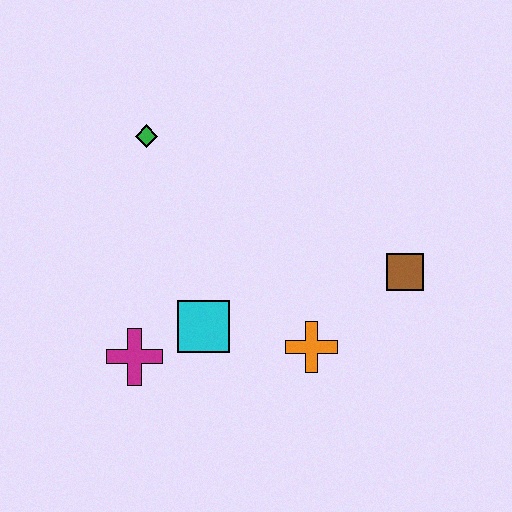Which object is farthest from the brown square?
The green diamond is farthest from the brown square.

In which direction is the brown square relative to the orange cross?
The brown square is to the right of the orange cross.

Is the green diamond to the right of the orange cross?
No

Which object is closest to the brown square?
The orange cross is closest to the brown square.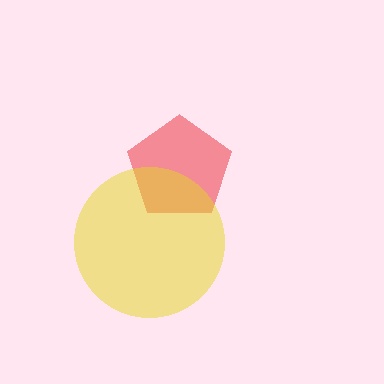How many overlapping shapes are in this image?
There are 2 overlapping shapes in the image.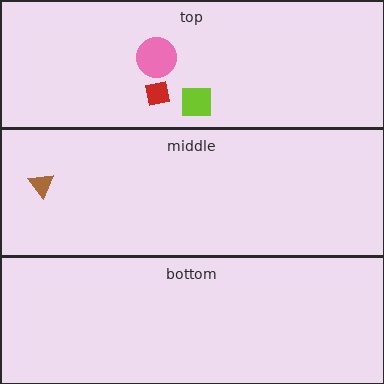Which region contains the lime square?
The top region.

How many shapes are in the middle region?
1.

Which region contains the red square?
The top region.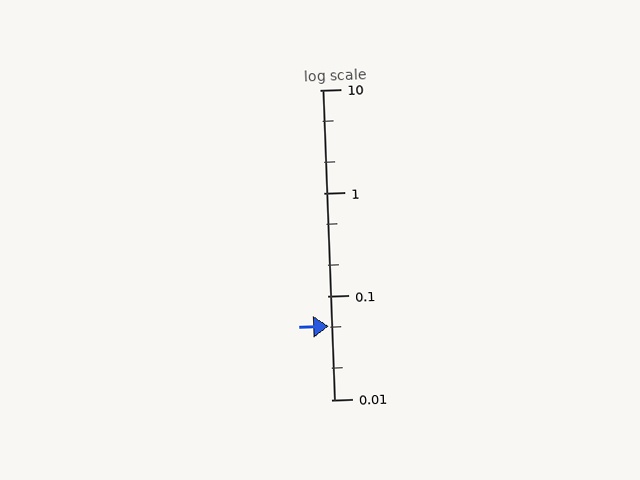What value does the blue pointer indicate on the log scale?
The pointer indicates approximately 0.051.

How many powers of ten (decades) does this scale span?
The scale spans 3 decades, from 0.01 to 10.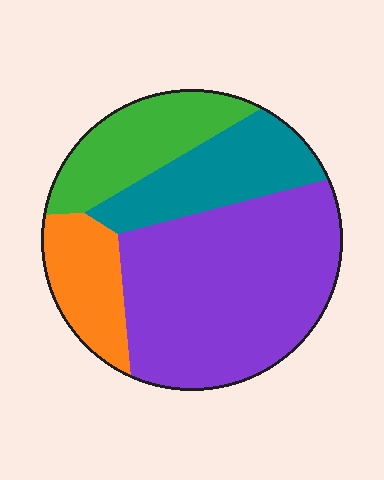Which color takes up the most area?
Purple, at roughly 50%.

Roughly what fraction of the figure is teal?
Teal takes up about one fifth (1/5) of the figure.